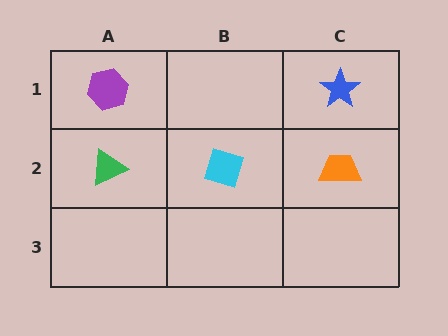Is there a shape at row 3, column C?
No, that cell is empty.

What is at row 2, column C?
An orange trapezoid.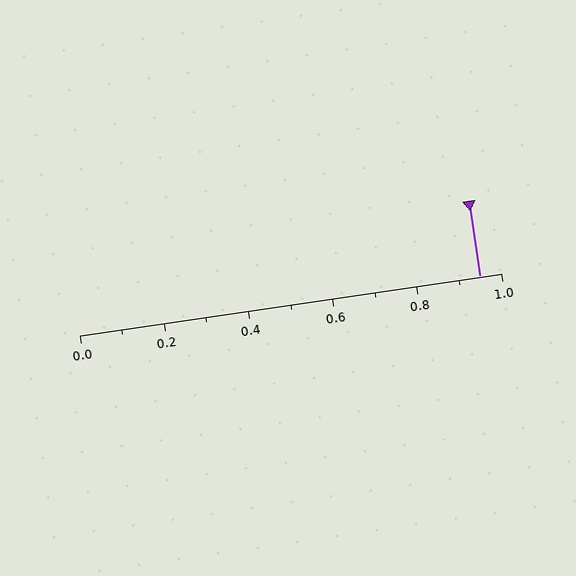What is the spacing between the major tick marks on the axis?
The major ticks are spaced 0.2 apart.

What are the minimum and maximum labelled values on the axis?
The axis runs from 0.0 to 1.0.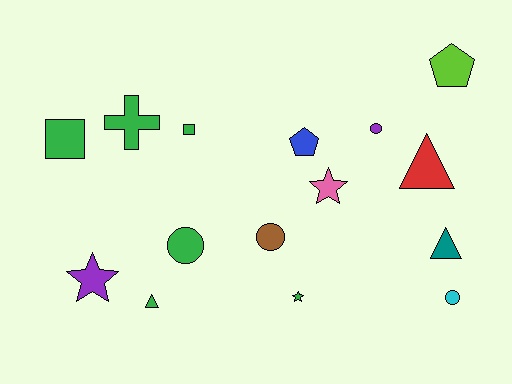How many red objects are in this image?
There is 1 red object.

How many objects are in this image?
There are 15 objects.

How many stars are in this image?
There are 3 stars.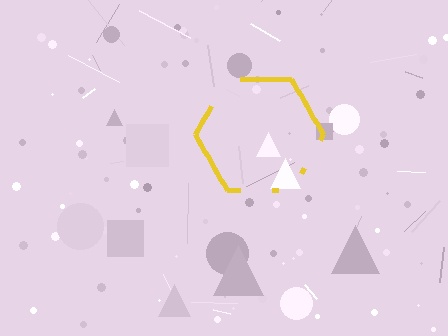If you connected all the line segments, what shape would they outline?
They would outline a hexagon.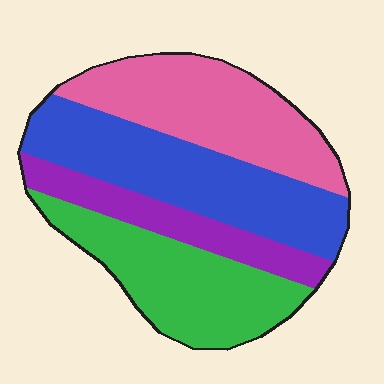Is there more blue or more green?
Blue.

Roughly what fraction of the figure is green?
Green covers around 25% of the figure.